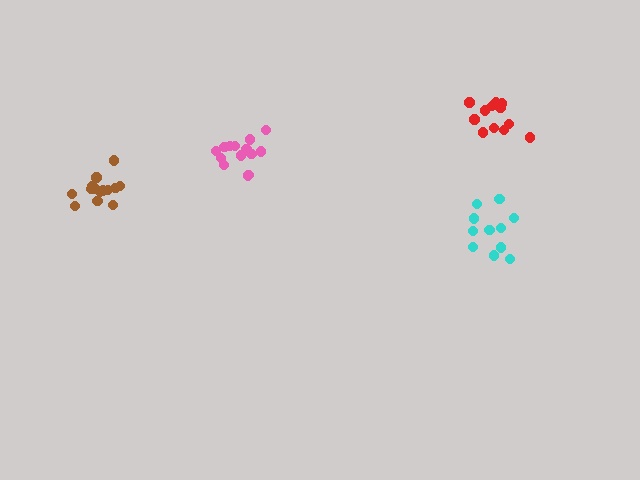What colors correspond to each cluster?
The clusters are colored: red, pink, brown, cyan.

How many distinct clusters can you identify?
There are 4 distinct clusters.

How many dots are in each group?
Group 1: 12 dots, Group 2: 14 dots, Group 3: 14 dots, Group 4: 11 dots (51 total).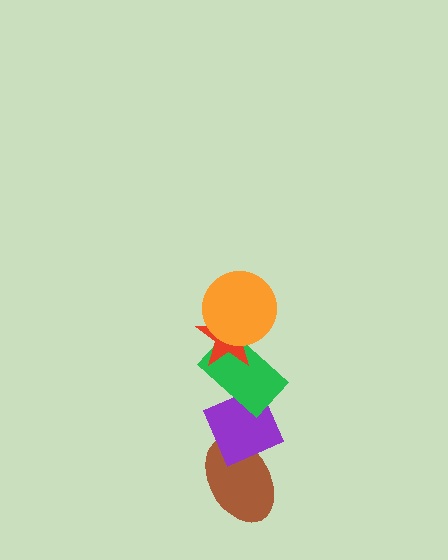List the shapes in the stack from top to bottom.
From top to bottom: the orange circle, the red star, the green rectangle, the purple diamond, the brown ellipse.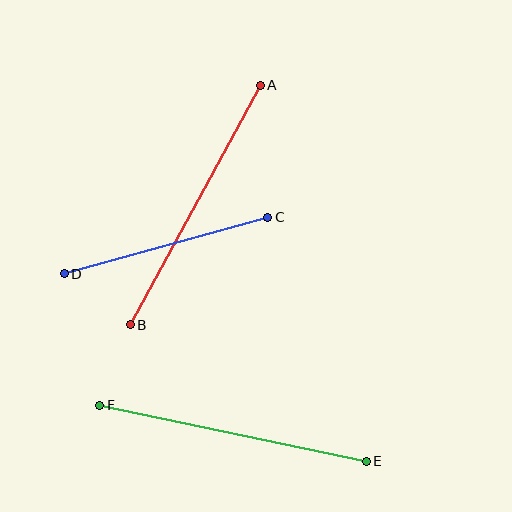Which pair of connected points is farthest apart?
Points A and B are farthest apart.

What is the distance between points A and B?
The distance is approximately 273 pixels.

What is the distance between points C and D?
The distance is approximately 211 pixels.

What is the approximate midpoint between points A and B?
The midpoint is at approximately (195, 205) pixels.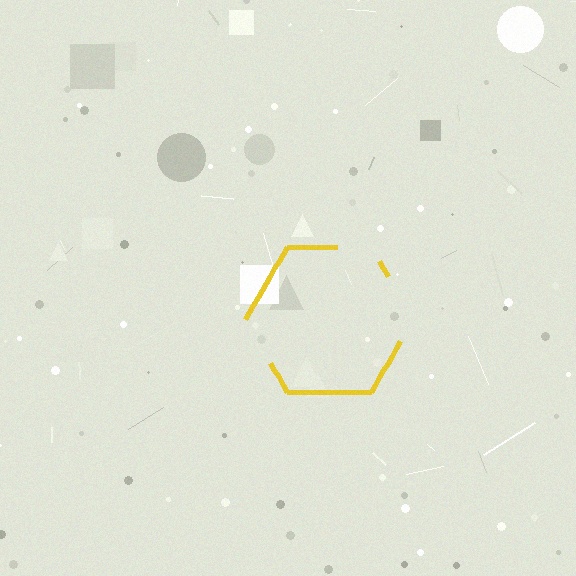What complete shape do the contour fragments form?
The contour fragments form a hexagon.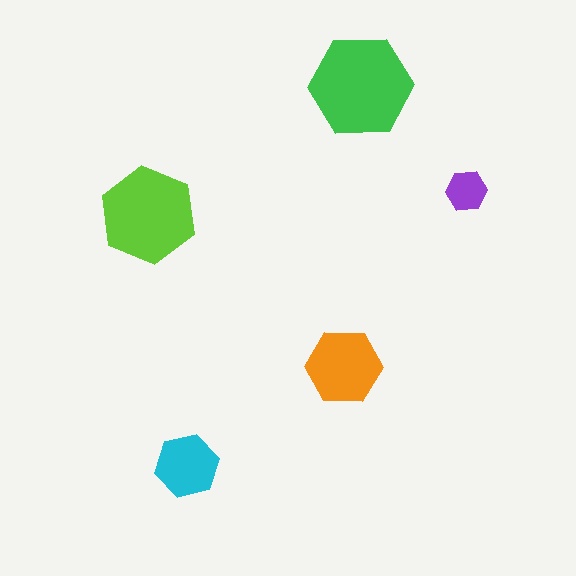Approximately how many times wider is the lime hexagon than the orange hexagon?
About 1.5 times wider.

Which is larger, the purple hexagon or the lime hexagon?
The lime one.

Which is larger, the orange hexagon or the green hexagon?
The green one.